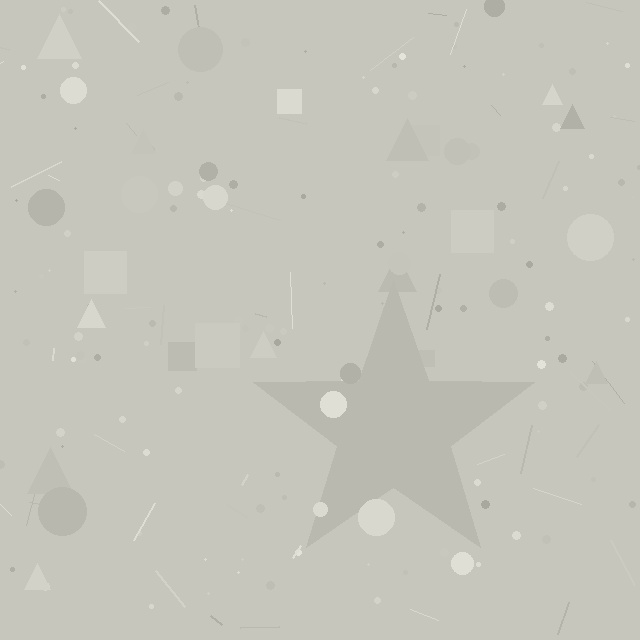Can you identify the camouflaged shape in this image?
The camouflaged shape is a star.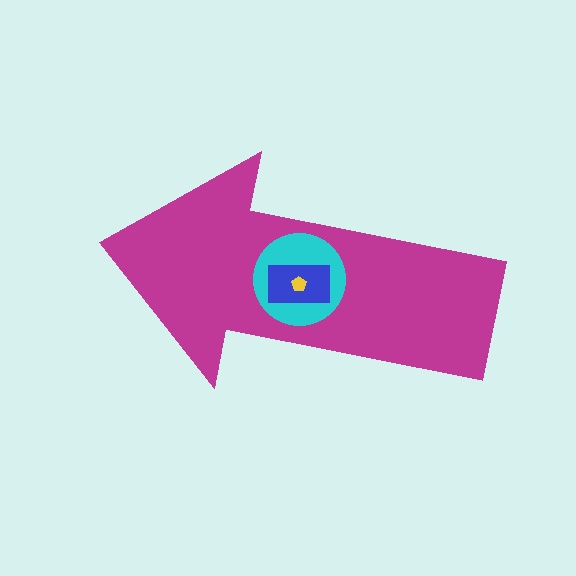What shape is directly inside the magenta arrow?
The cyan circle.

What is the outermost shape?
The magenta arrow.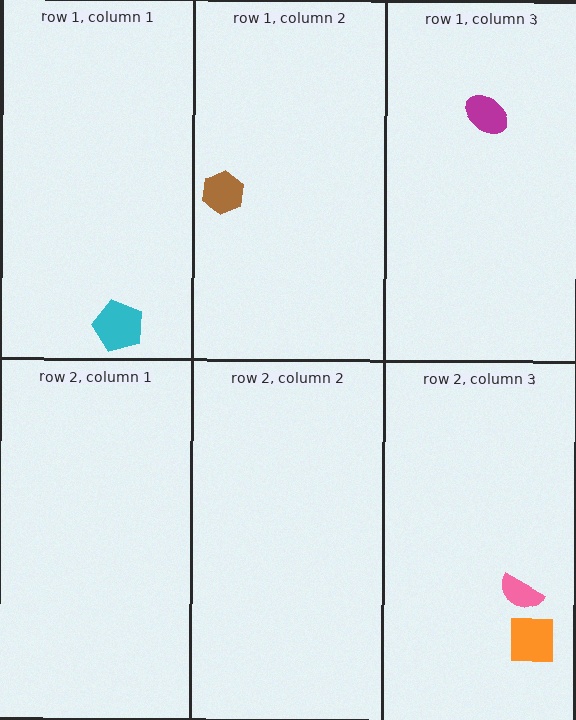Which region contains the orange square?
The row 2, column 3 region.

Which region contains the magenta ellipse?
The row 1, column 3 region.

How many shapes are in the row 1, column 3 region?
1.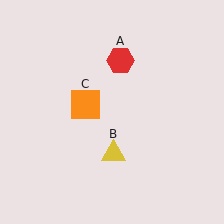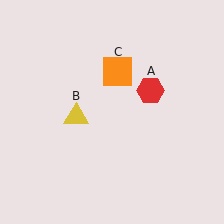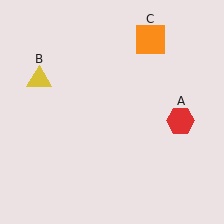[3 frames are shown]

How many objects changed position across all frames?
3 objects changed position: red hexagon (object A), yellow triangle (object B), orange square (object C).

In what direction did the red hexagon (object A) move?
The red hexagon (object A) moved down and to the right.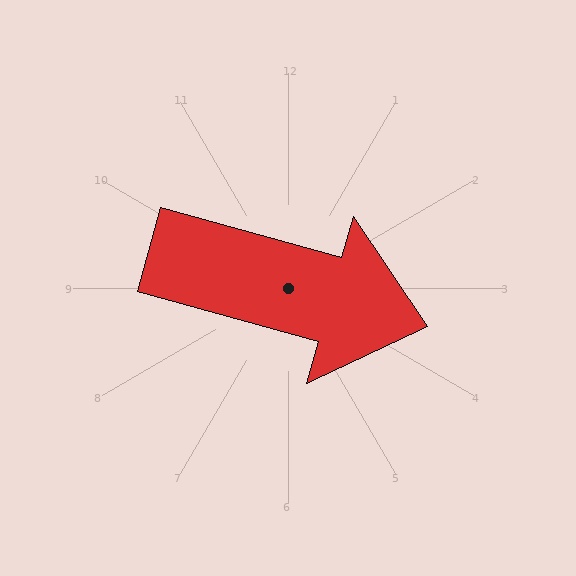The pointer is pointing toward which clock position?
Roughly 4 o'clock.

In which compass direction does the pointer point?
East.